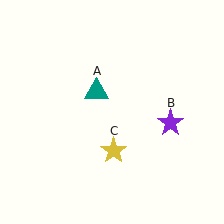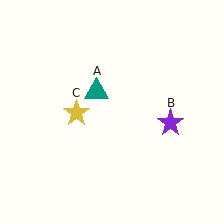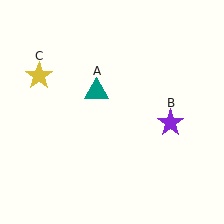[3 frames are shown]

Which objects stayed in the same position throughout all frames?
Teal triangle (object A) and purple star (object B) remained stationary.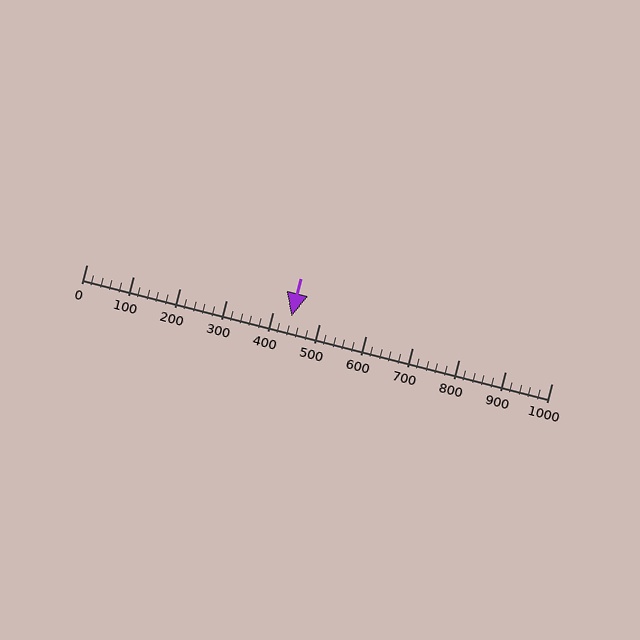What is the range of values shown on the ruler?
The ruler shows values from 0 to 1000.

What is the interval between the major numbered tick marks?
The major tick marks are spaced 100 units apart.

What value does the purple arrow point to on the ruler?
The purple arrow points to approximately 440.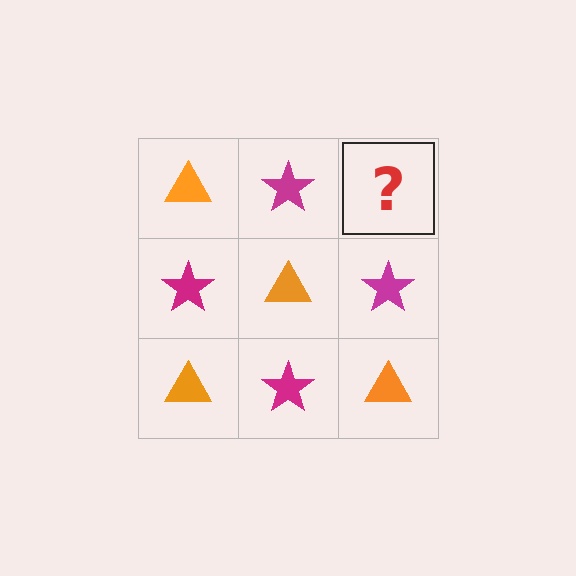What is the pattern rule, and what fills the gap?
The rule is that it alternates orange triangle and magenta star in a checkerboard pattern. The gap should be filled with an orange triangle.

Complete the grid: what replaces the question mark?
The question mark should be replaced with an orange triangle.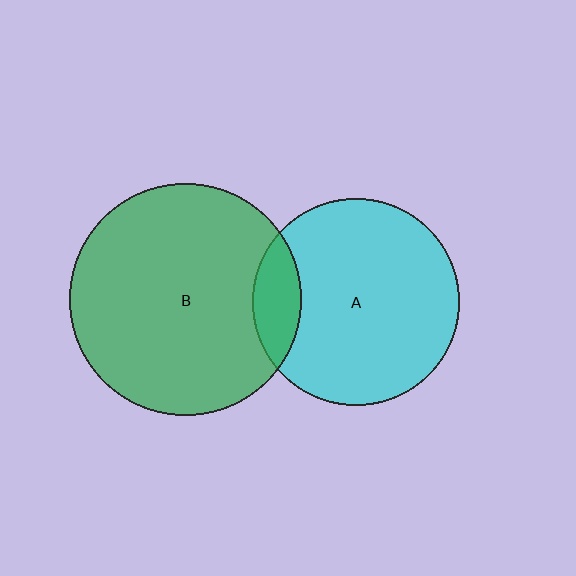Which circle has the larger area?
Circle B (green).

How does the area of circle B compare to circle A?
Approximately 1.3 times.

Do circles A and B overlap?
Yes.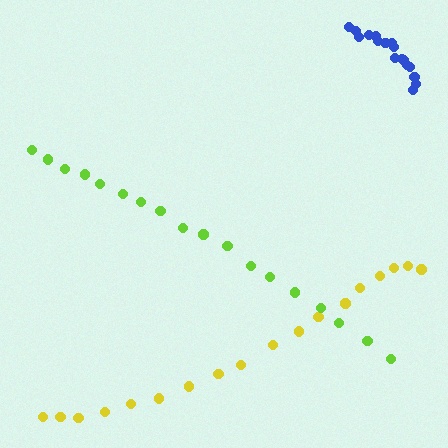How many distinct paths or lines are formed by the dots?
There are 3 distinct paths.